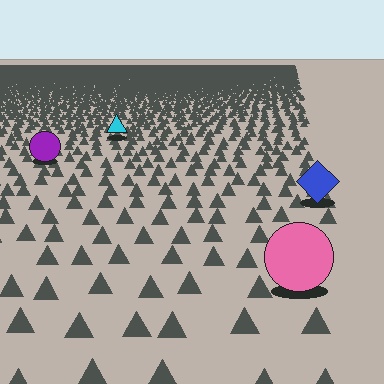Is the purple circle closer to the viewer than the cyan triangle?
Yes. The purple circle is closer — you can tell from the texture gradient: the ground texture is coarser near it.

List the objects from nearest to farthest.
From nearest to farthest: the pink circle, the blue diamond, the purple circle, the cyan triangle.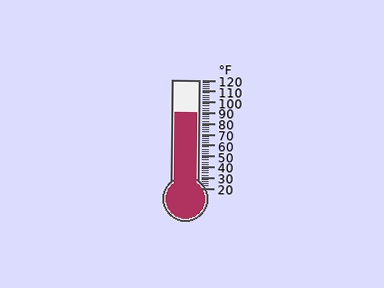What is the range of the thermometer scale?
The thermometer scale ranges from 20°F to 120°F.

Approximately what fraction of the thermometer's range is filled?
The thermometer is filled to approximately 70% of its range.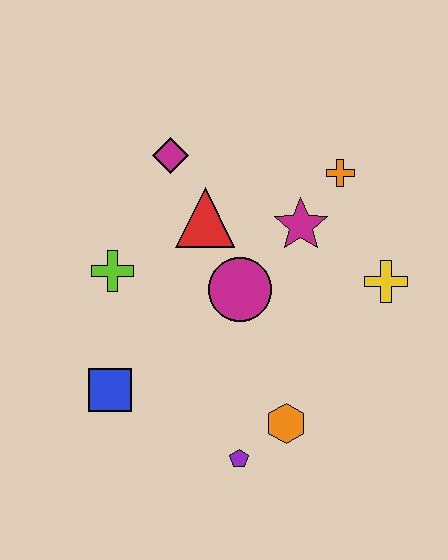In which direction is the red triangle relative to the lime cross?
The red triangle is to the right of the lime cross.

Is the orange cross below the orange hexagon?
No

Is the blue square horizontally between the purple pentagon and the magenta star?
No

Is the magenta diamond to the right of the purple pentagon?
No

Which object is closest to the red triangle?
The magenta diamond is closest to the red triangle.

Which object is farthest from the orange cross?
The blue square is farthest from the orange cross.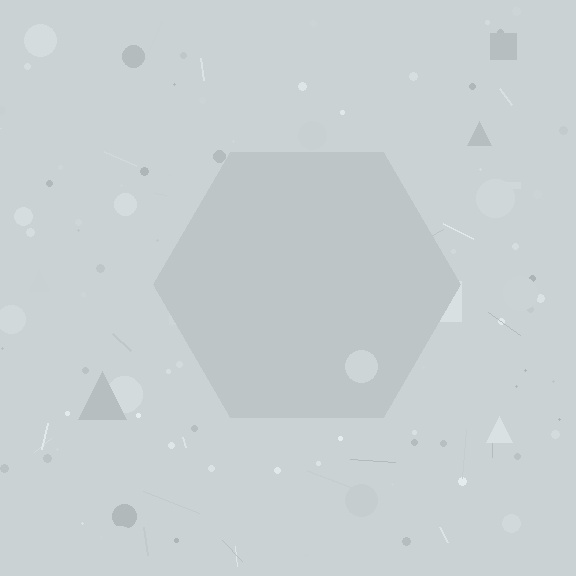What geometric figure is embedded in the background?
A hexagon is embedded in the background.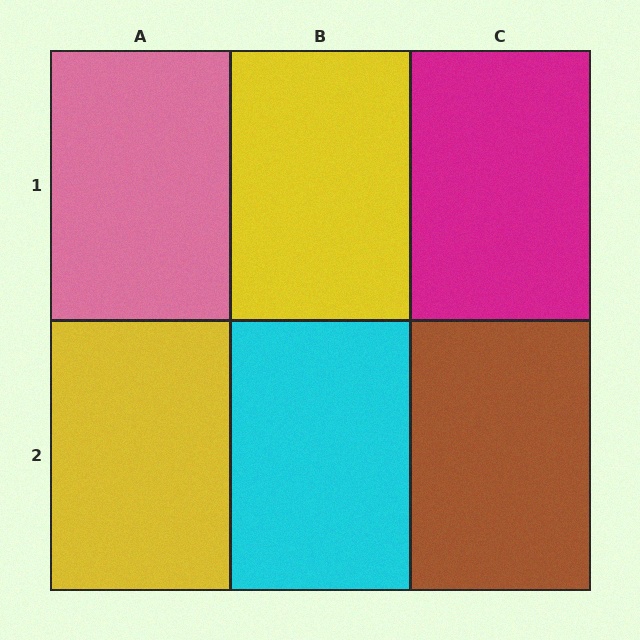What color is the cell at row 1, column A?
Pink.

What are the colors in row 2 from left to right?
Yellow, cyan, brown.